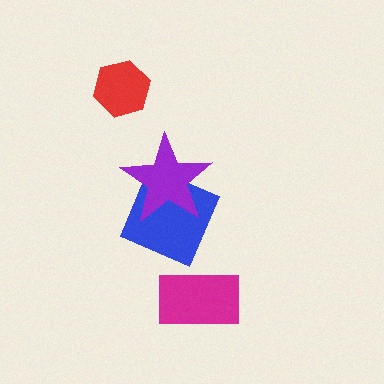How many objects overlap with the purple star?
1 object overlaps with the purple star.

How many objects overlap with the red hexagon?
0 objects overlap with the red hexagon.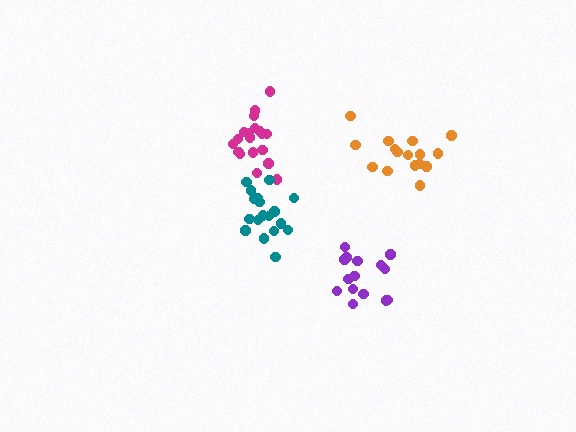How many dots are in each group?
Group 1: 16 dots, Group 2: 20 dots, Group 3: 16 dots, Group 4: 18 dots (70 total).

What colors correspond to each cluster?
The clusters are colored: purple, magenta, orange, teal.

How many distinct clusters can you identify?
There are 4 distinct clusters.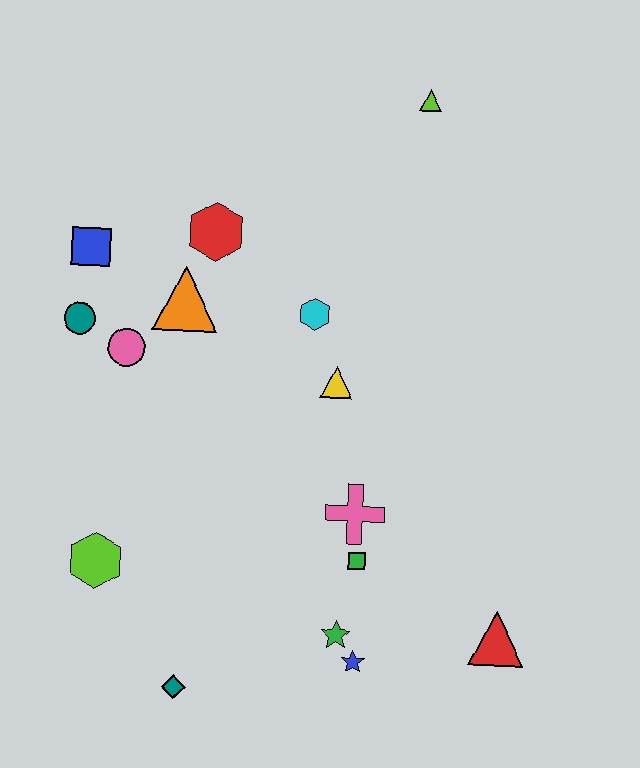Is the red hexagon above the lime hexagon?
Yes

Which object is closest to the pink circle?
The teal circle is closest to the pink circle.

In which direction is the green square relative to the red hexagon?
The green square is below the red hexagon.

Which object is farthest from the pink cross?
The lime triangle is farthest from the pink cross.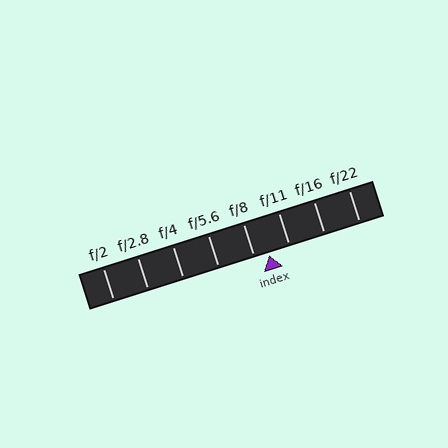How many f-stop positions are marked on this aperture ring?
There are 8 f-stop positions marked.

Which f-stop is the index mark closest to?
The index mark is closest to f/8.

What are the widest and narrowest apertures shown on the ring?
The widest aperture shown is f/2 and the narrowest is f/22.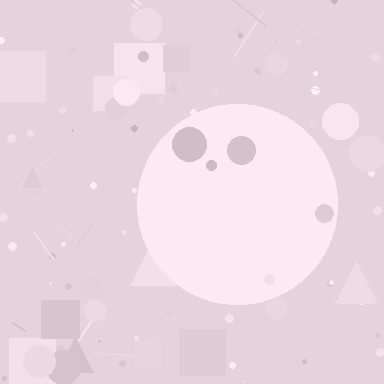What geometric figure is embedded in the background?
A circle is embedded in the background.